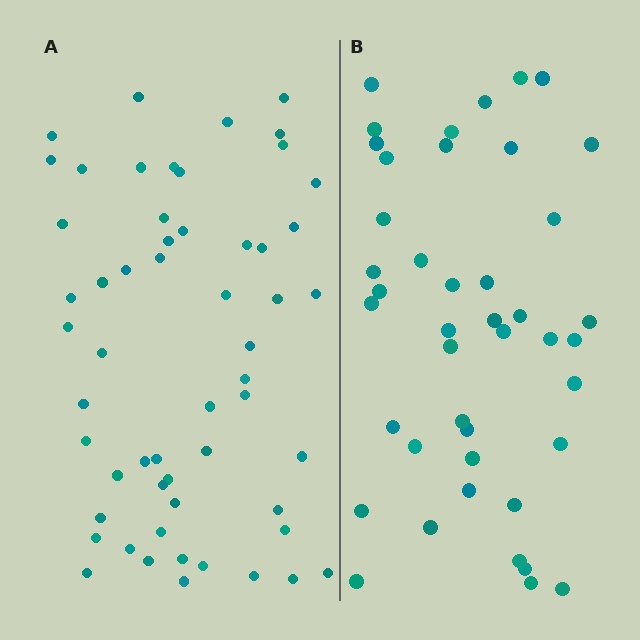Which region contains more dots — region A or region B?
Region A (the left region) has more dots.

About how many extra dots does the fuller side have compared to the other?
Region A has approximately 15 more dots than region B.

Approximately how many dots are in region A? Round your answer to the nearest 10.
About 60 dots. (The exact count is 56, which rounds to 60.)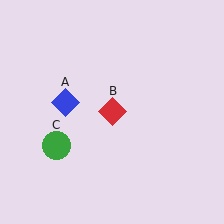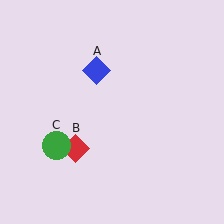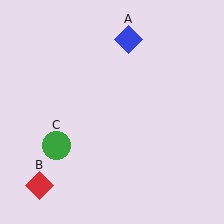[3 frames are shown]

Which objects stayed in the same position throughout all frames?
Green circle (object C) remained stationary.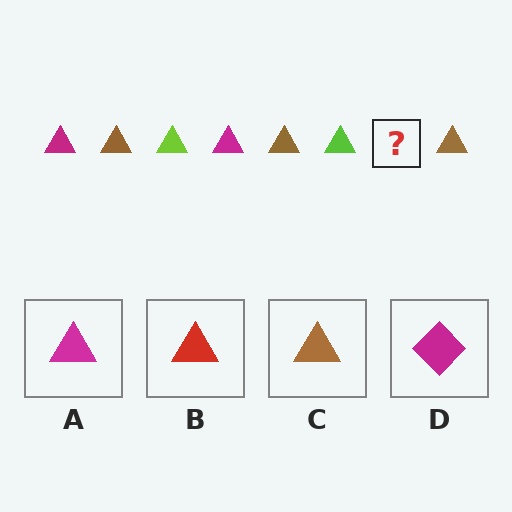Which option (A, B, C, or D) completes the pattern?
A.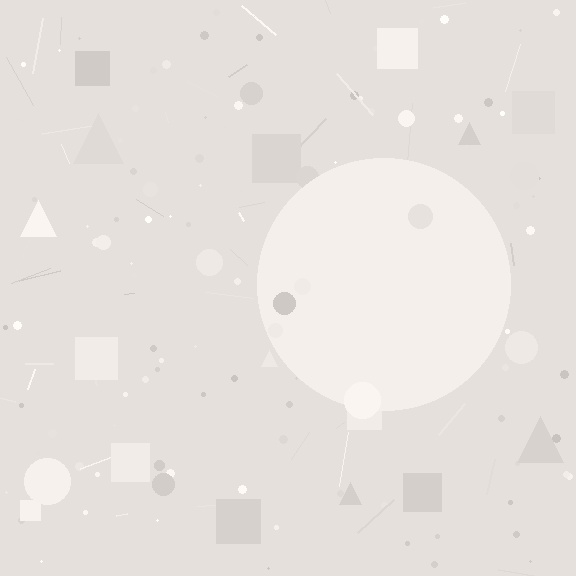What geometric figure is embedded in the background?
A circle is embedded in the background.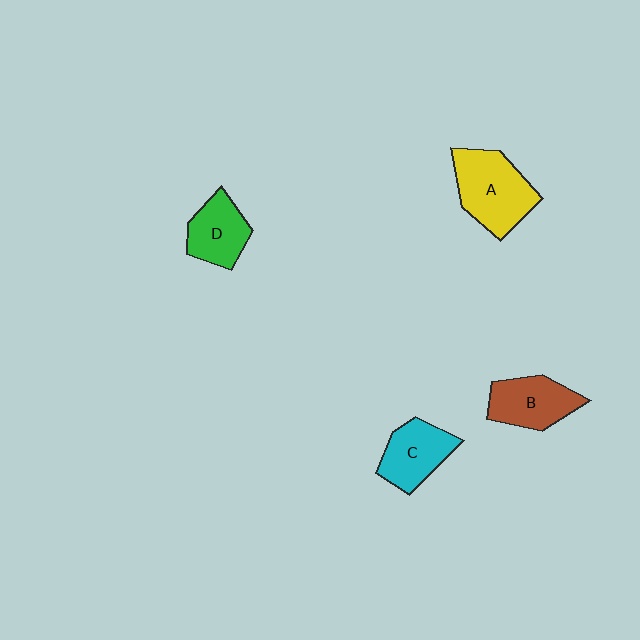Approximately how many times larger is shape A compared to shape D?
Approximately 1.5 times.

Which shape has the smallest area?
Shape D (green).